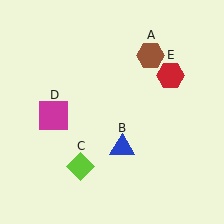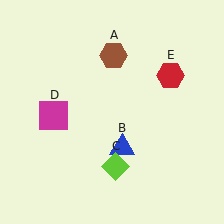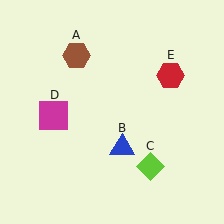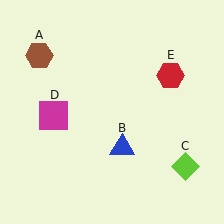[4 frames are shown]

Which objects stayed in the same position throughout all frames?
Blue triangle (object B) and magenta square (object D) and red hexagon (object E) remained stationary.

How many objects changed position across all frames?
2 objects changed position: brown hexagon (object A), lime diamond (object C).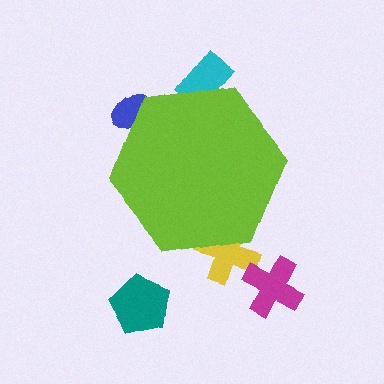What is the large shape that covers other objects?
A lime hexagon.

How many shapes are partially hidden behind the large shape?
3 shapes are partially hidden.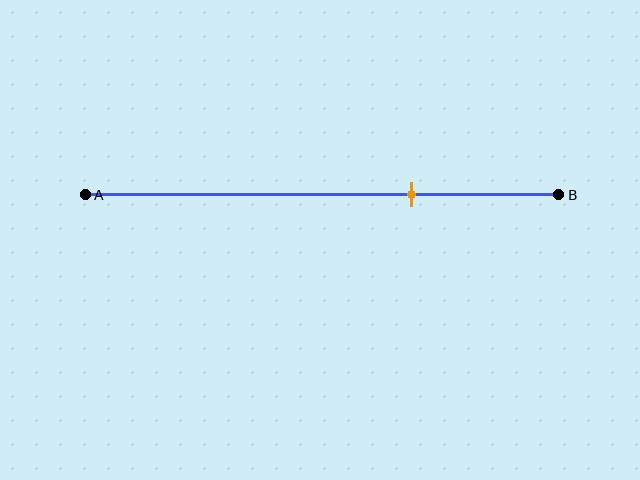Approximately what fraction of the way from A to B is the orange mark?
The orange mark is approximately 70% of the way from A to B.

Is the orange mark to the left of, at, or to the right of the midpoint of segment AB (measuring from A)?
The orange mark is to the right of the midpoint of segment AB.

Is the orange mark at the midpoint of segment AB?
No, the mark is at about 70% from A, not at the 50% midpoint.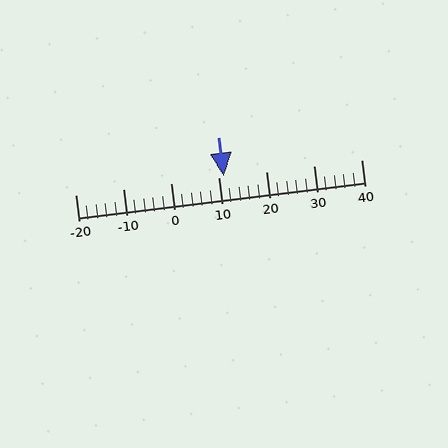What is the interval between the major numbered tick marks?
The major tick marks are spaced 10 units apart.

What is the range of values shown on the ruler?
The ruler shows values from -20 to 40.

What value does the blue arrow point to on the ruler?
The blue arrow points to approximately 11.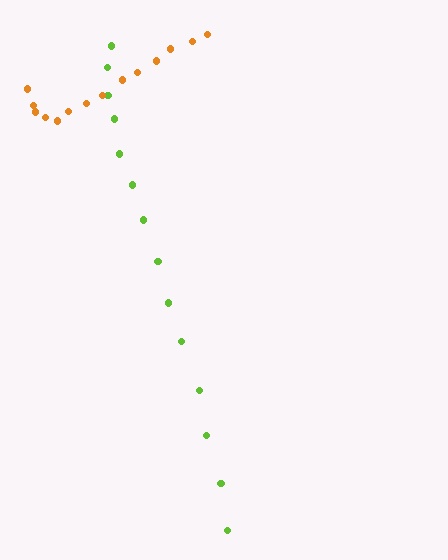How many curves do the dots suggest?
There are 2 distinct paths.